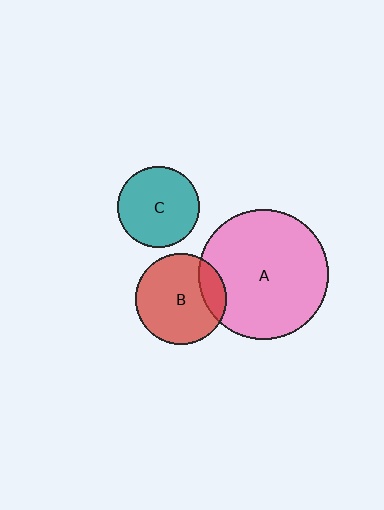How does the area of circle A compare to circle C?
Approximately 2.5 times.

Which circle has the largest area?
Circle A (pink).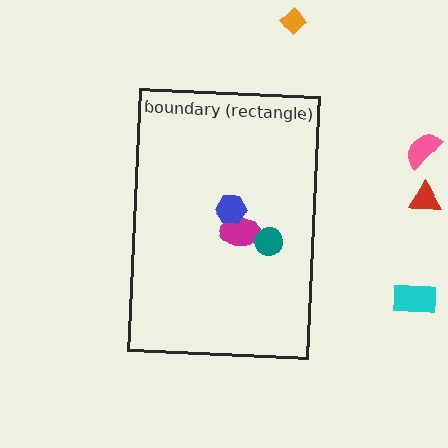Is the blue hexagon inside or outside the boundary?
Inside.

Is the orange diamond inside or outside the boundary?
Outside.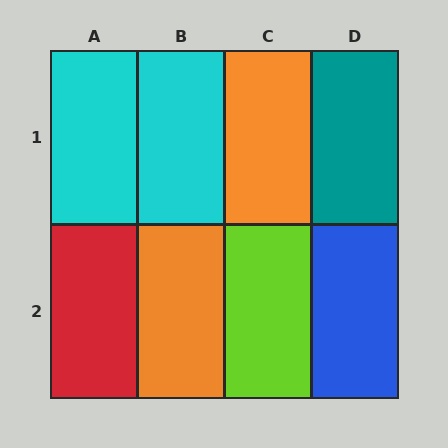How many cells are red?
1 cell is red.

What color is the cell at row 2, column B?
Orange.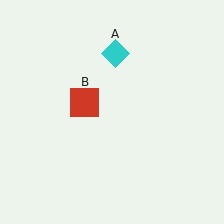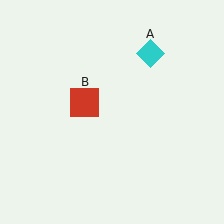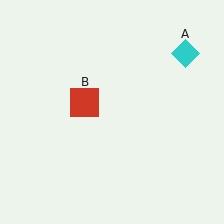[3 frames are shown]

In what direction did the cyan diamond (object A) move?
The cyan diamond (object A) moved right.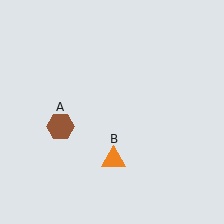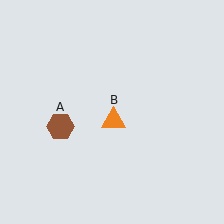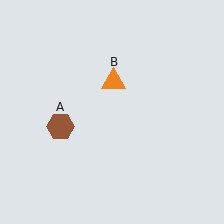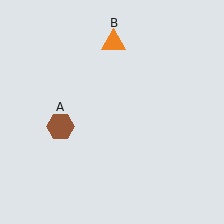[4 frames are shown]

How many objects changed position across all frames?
1 object changed position: orange triangle (object B).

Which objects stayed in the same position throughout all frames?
Brown hexagon (object A) remained stationary.